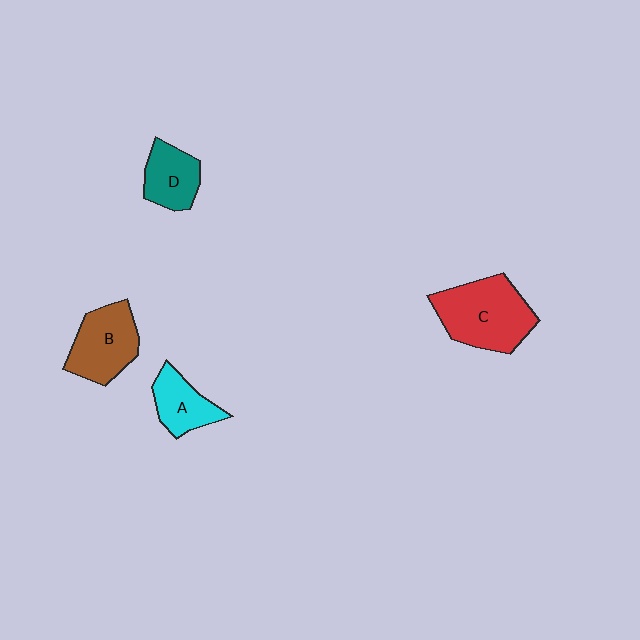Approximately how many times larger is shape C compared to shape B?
Approximately 1.3 times.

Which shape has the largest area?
Shape C (red).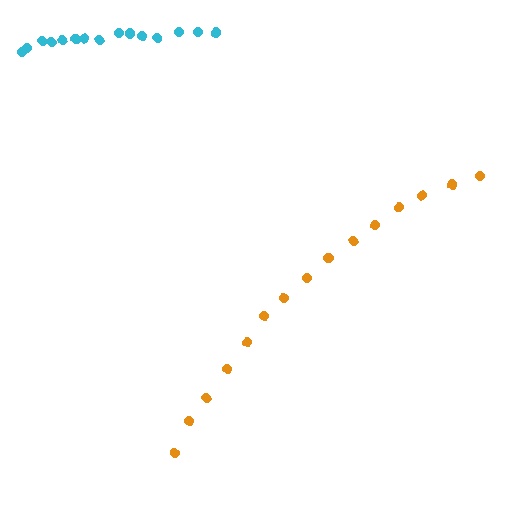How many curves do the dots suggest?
There are 2 distinct paths.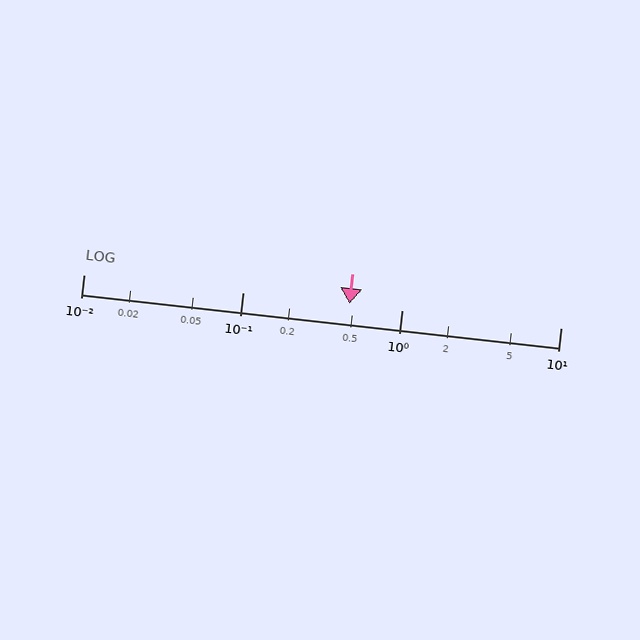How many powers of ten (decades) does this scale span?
The scale spans 3 decades, from 0.01 to 10.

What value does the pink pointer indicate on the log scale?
The pointer indicates approximately 0.47.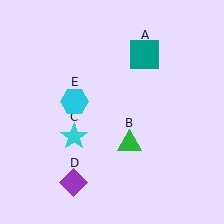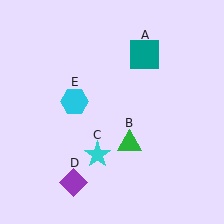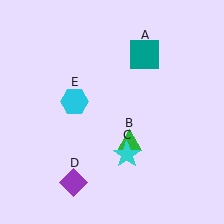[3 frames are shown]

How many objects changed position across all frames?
1 object changed position: cyan star (object C).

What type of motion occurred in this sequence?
The cyan star (object C) rotated counterclockwise around the center of the scene.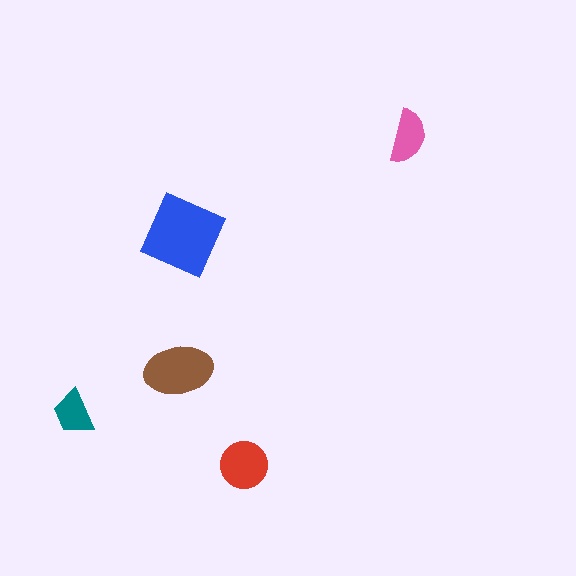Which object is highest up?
The pink semicircle is topmost.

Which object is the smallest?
The teal trapezoid.